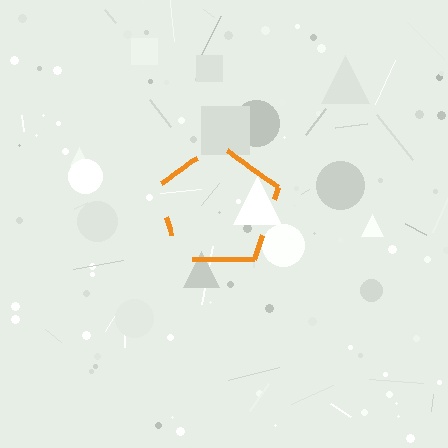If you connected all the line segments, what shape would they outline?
They would outline a pentagon.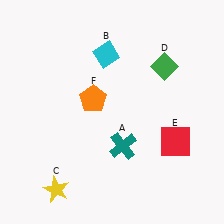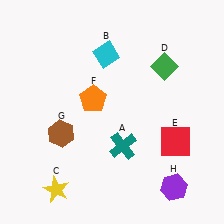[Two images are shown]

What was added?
A brown hexagon (G), a purple hexagon (H) were added in Image 2.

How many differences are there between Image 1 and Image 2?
There are 2 differences between the two images.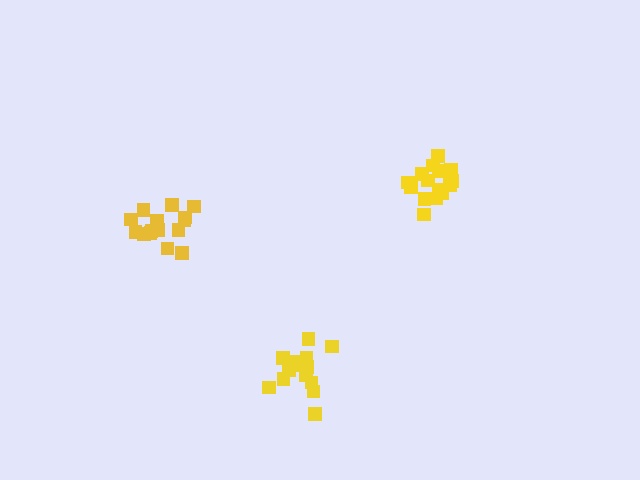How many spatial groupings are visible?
There are 3 spatial groupings.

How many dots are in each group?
Group 1: 15 dots, Group 2: 15 dots, Group 3: 15 dots (45 total).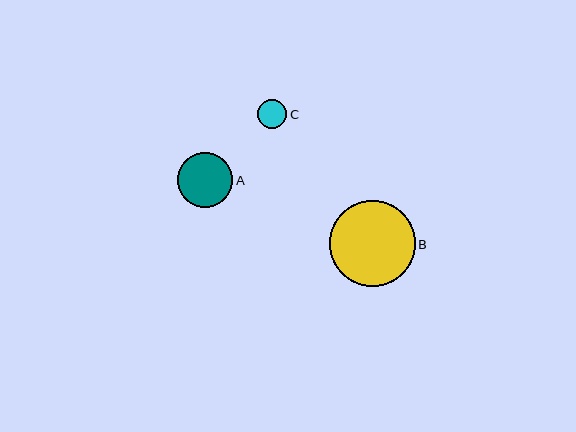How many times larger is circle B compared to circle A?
Circle B is approximately 1.5 times the size of circle A.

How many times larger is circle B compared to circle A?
Circle B is approximately 1.5 times the size of circle A.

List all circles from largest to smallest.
From largest to smallest: B, A, C.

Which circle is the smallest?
Circle C is the smallest with a size of approximately 29 pixels.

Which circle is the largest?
Circle B is the largest with a size of approximately 86 pixels.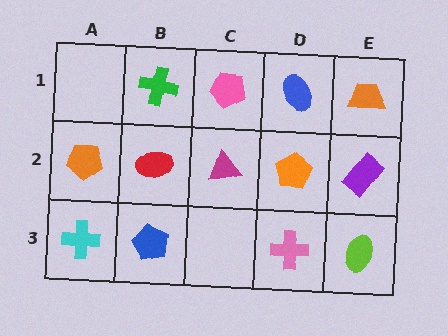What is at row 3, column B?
A blue pentagon.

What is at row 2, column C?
A magenta triangle.